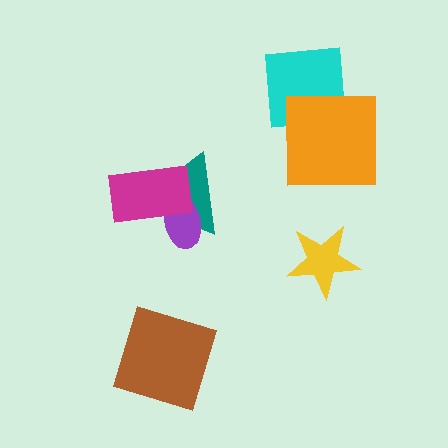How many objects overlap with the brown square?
0 objects overlap with the brown square.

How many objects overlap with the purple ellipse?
2 objects overlap with the purple ellipse.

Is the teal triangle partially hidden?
Yes, it is partially covered by another shape.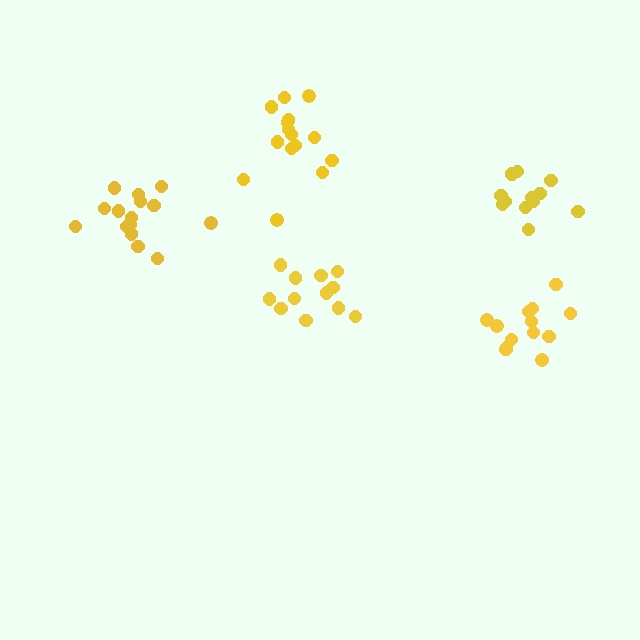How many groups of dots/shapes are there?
There are 5 groups.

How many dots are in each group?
Group 1: 15 dots, Group 2: 13 dots, Group 3: 13 dots, Group 4: 12 dots, Group 5: 15 dots (68 total).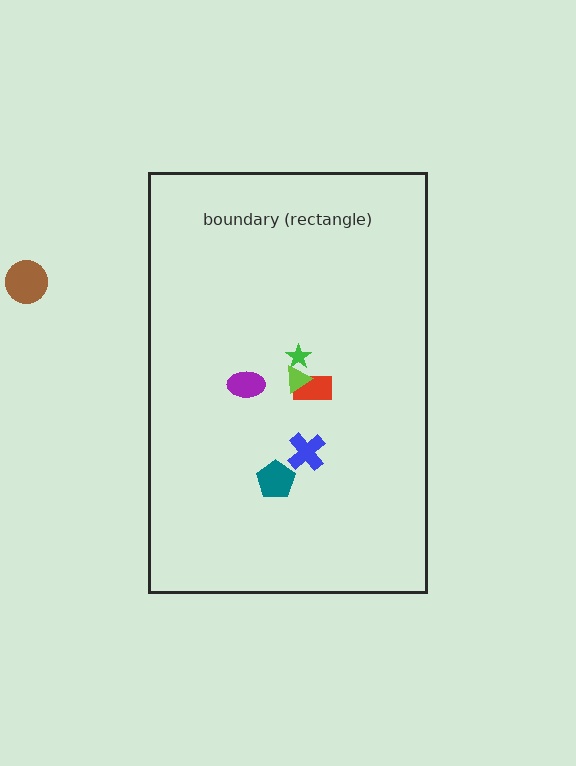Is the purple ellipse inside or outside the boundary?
Inside.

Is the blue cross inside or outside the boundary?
Inside.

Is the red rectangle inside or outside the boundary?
Inside.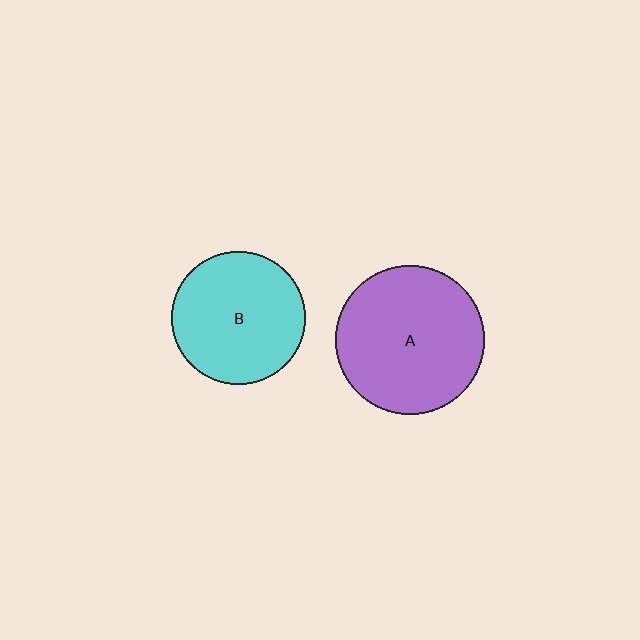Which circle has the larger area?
Circle A (purple).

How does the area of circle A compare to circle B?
Approximately 1.2 times.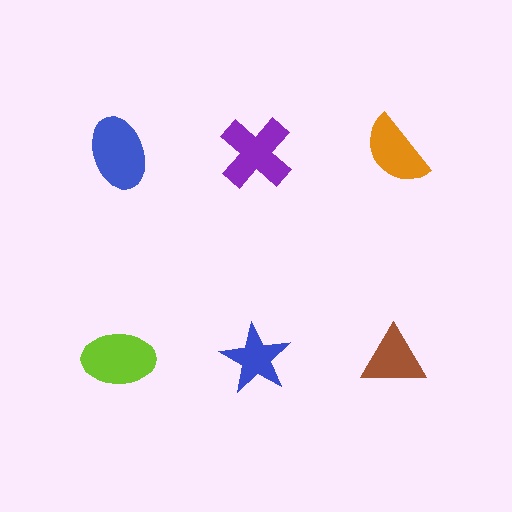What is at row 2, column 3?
A brown triangle.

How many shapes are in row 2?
3 shapes.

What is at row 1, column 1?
A blue ellipse.